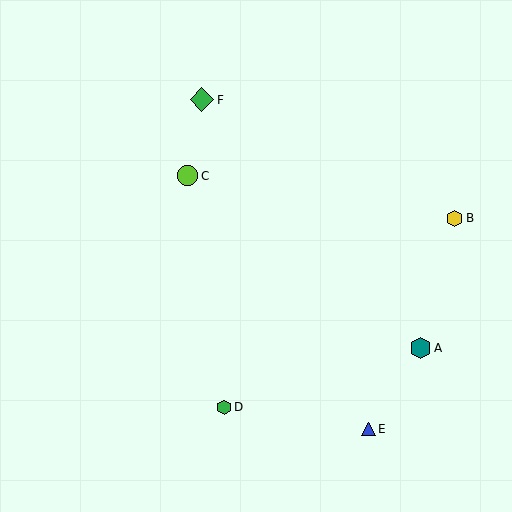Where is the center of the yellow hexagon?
The center of the yellow hexagon is at (455, 218).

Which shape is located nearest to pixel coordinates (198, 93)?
The green diamond (labeled F) at (202, 100) is nearest to that location.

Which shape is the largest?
The green diamond (labeled F) is the largest.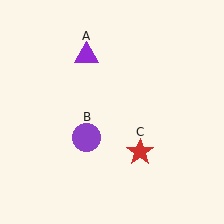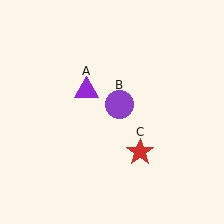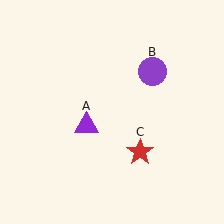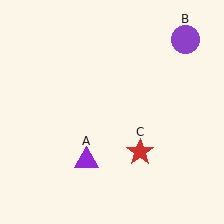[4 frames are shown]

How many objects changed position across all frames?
2 objects changed position: purple triangle (object A), purple circle (object B).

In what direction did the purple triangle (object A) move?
The purple triangle (object A) moved down.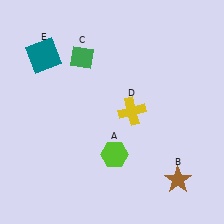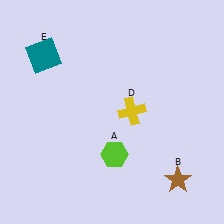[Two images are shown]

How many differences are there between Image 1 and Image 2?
There is 1 difference between the two images.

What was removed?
The green diamond (C) was removed in Image 2.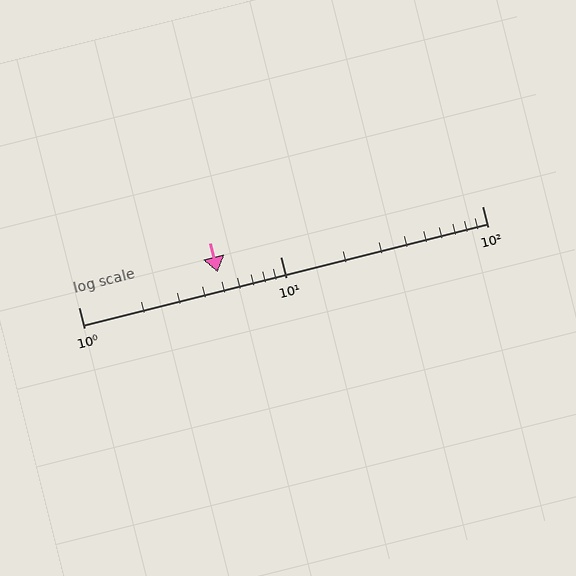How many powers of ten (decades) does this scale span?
The scale spans 2 decades, from 1 to 100.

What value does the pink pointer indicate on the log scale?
The pointer indicates approximately 4.9.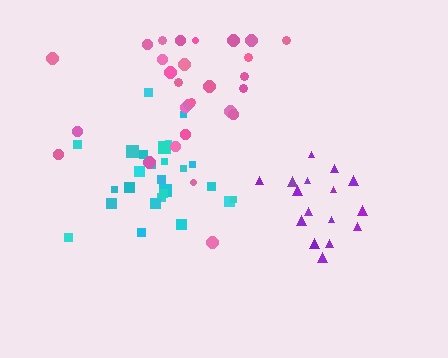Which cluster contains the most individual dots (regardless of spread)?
Pink (28).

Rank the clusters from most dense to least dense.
purple, cyan, pink.